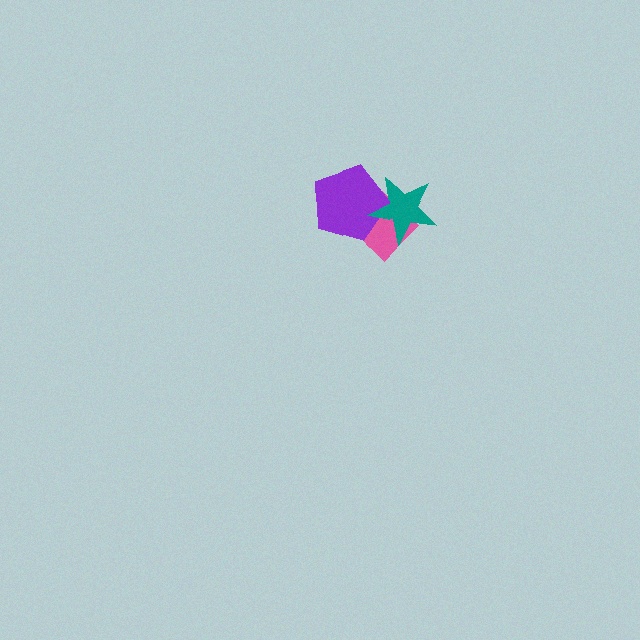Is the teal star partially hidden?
No, no other shape covers it.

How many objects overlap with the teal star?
2 objects overlap with the teal star.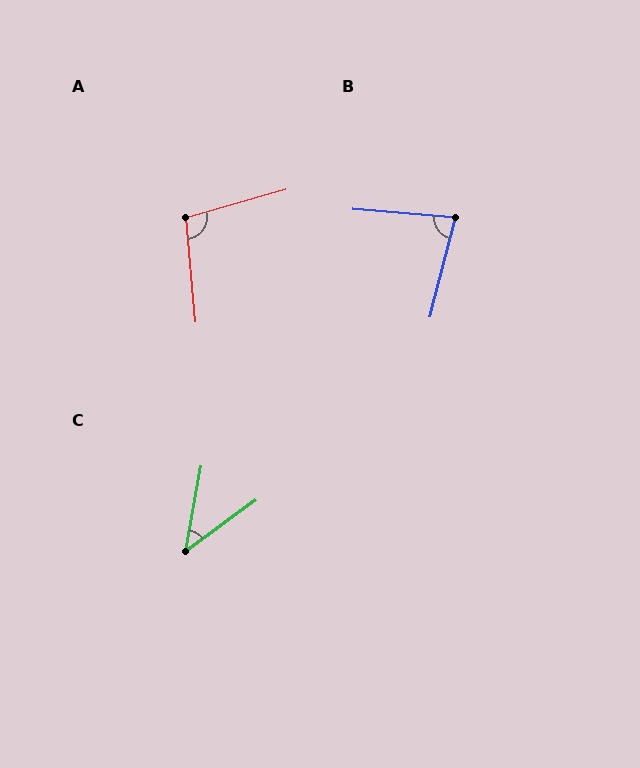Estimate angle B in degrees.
Approximately 80 degrees.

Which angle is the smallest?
C, at approximately 44 degrees.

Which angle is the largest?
A, at approximately 100 degrees.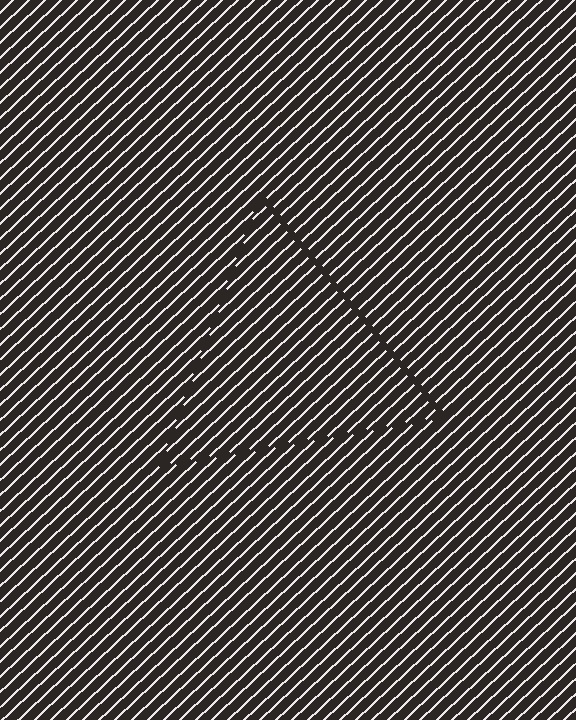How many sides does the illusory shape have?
3 sides — the line-ends trace a triangle.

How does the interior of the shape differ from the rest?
The interior of the shape contains the same grating, shifted by half a period — the contour is defined by the phase discontinuity where line-ends from the inner and outer gratings abut.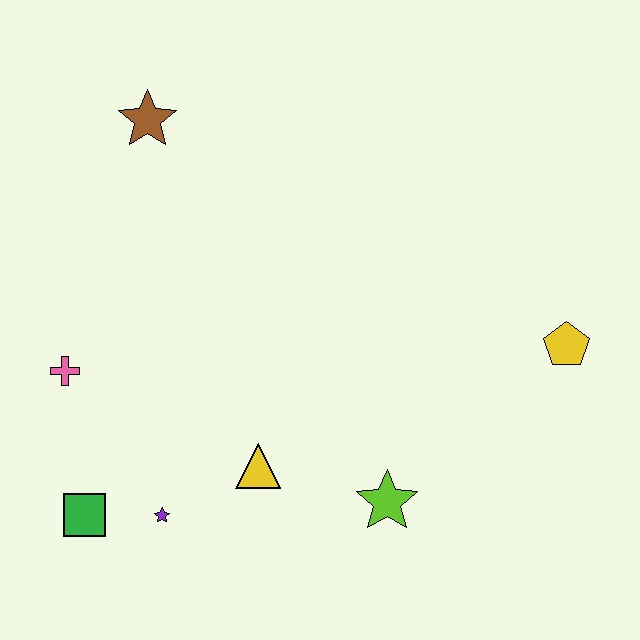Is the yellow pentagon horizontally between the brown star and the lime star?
No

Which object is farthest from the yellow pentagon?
The green square is farthest from the yellow pentagon.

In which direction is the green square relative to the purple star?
The green square is to the left of the purple star.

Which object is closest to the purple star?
The green square is closest to the purple star.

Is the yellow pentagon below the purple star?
No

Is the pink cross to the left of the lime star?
Yes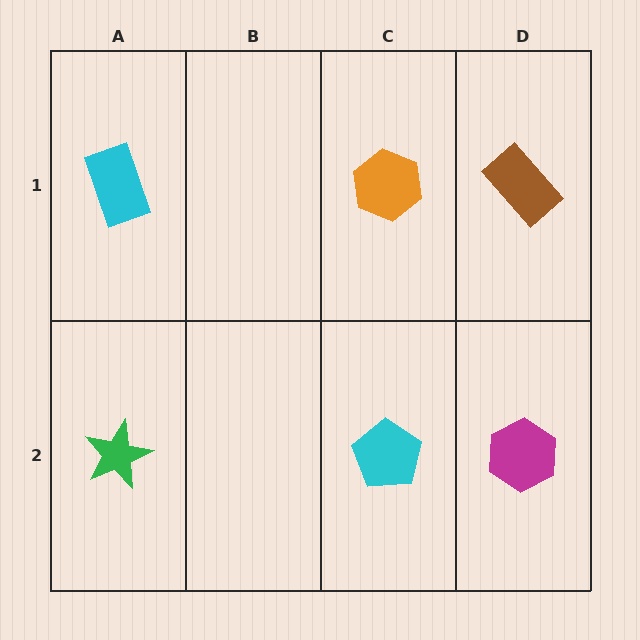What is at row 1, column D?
A brown rectangle.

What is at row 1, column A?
A cyan rectangle.